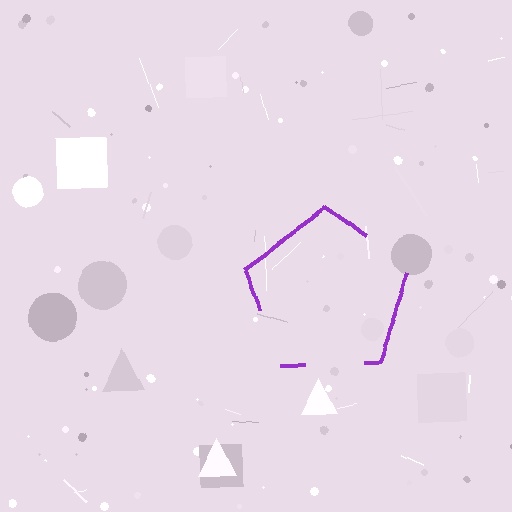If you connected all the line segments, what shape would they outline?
They would outline a pentagon.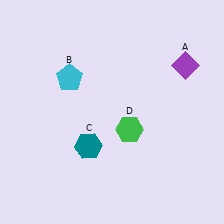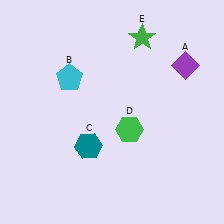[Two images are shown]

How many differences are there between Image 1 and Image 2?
There is 1 difference between the two images.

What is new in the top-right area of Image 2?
A green star (E) was added in the top-right area of Image 2.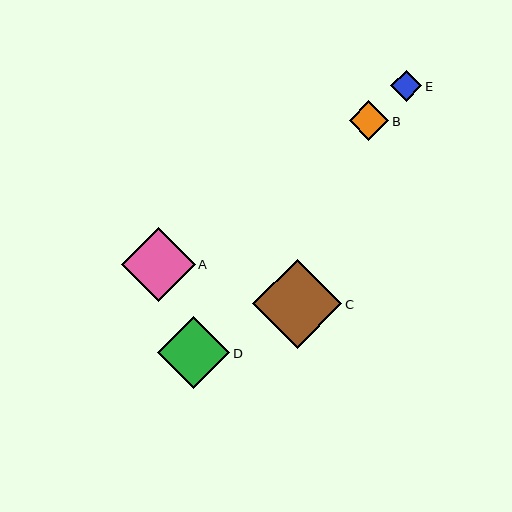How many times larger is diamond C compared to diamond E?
Diamond C is approximately 2.9 times the size of diamond E.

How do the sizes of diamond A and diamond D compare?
Diamond A and diamond D are approximately the same size.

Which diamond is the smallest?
Diamond E is the smallest with a size of approximately 31 pixels.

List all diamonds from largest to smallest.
From largest to smallest: C, A, D, B, E.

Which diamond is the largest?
Diamond C is the largest with a size of approximately 89 pixels.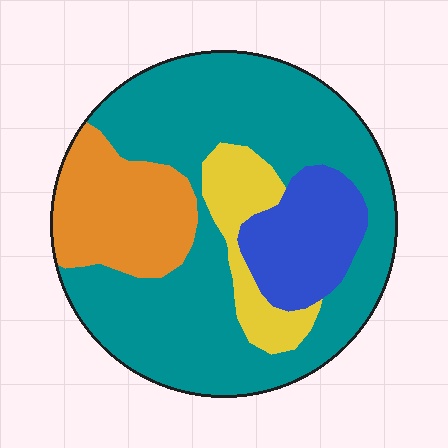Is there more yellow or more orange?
Orange.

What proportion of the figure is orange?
Orange takes up about one sixth (1/6) of the figure.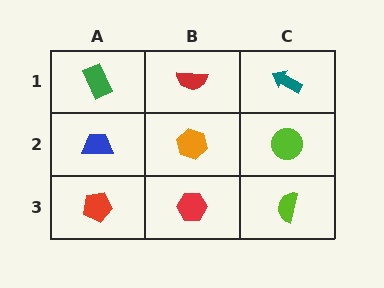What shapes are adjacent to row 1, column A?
A blue trapezoid (row 2, column A), a red semicircle (row 1, column B).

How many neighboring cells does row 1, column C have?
2.